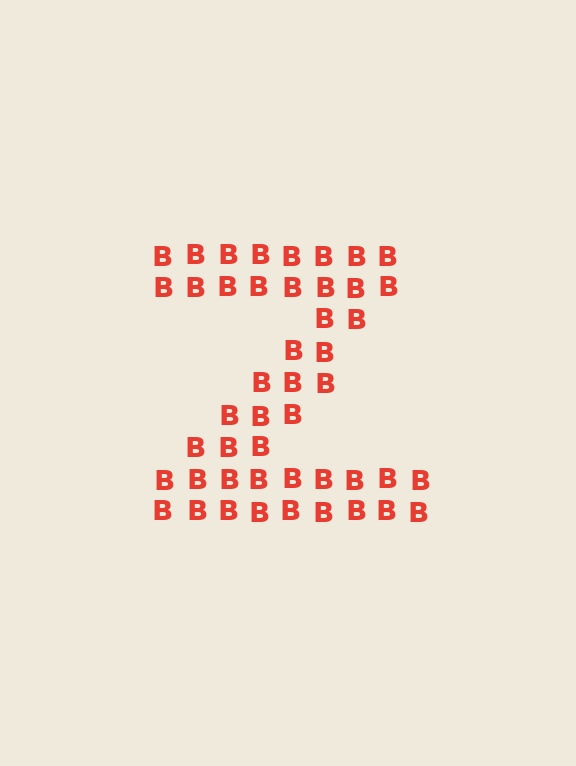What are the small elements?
The small elements are letter B's.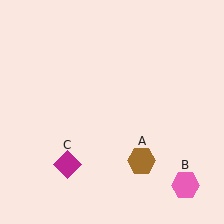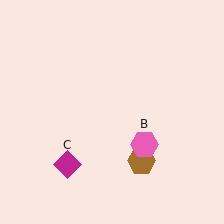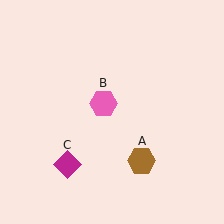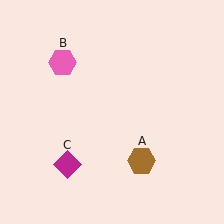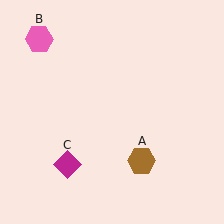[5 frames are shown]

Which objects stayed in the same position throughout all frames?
Brown hexagon (object A) and magenta diamond (object C) remained stationary.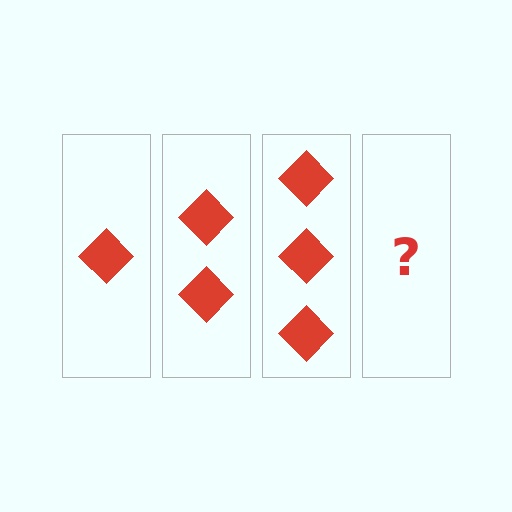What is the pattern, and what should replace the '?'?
The pattern is that each step adds one more diamond. The '?' should be 4 diamonds.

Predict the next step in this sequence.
The next step is 4 diamonds.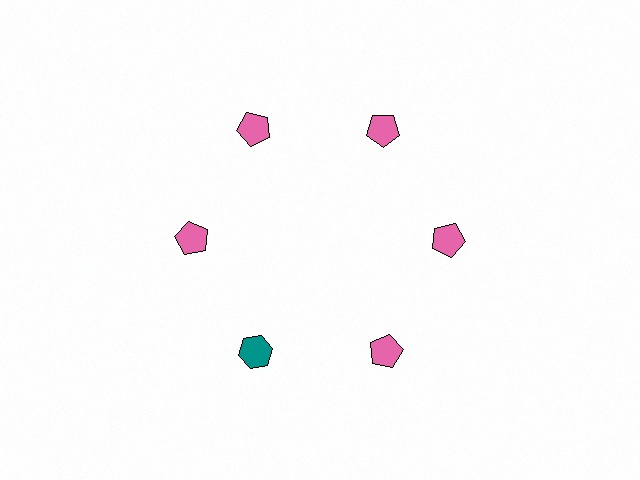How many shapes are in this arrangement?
There are 6 shapes arranged in a ring pattern.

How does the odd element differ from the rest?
It differs in both color (teal instead of pink) and shape (hexagon instead of pentagon).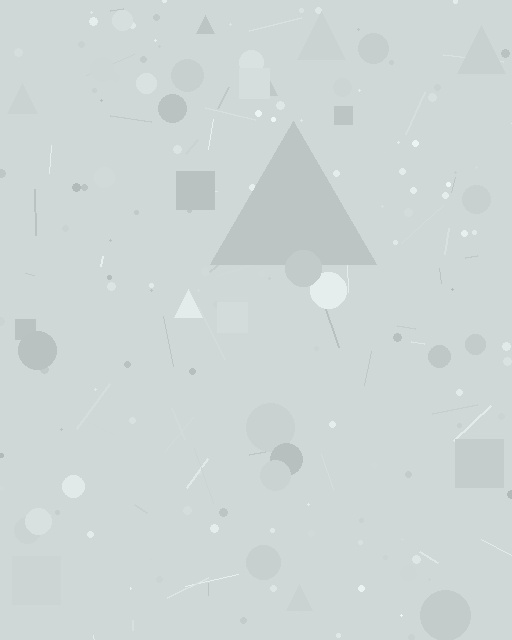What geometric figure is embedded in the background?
A triangle is embedded in the background.